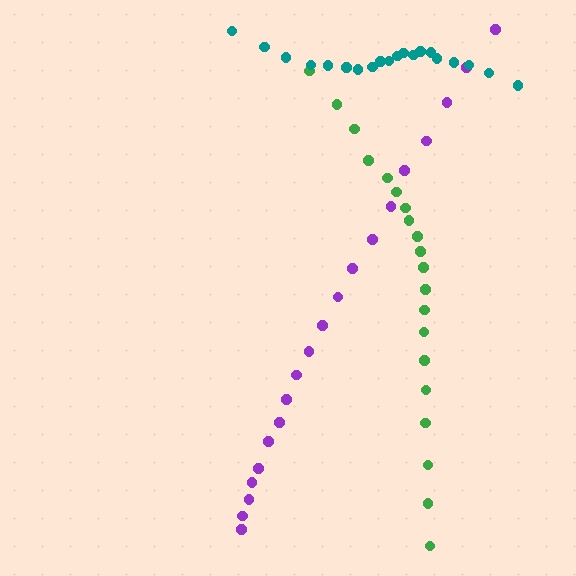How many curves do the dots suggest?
There are 3 distinct paths.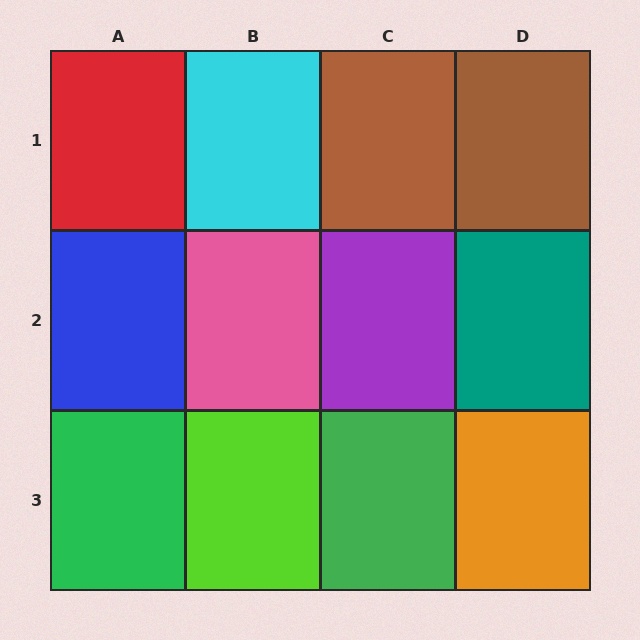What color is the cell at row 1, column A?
Red.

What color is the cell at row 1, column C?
Brown.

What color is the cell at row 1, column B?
Cyan.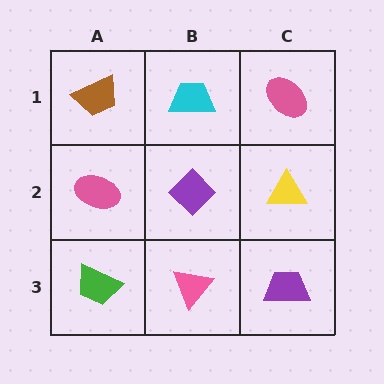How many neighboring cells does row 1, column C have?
2.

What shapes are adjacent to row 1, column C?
A yellow triangle (row 2, column C), a cyan trapezoid (row 1, column B).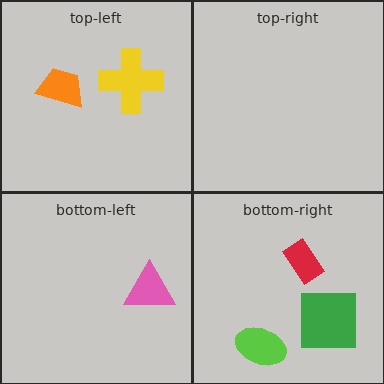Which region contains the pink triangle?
The bottom-left region.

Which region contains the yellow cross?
The top-left region.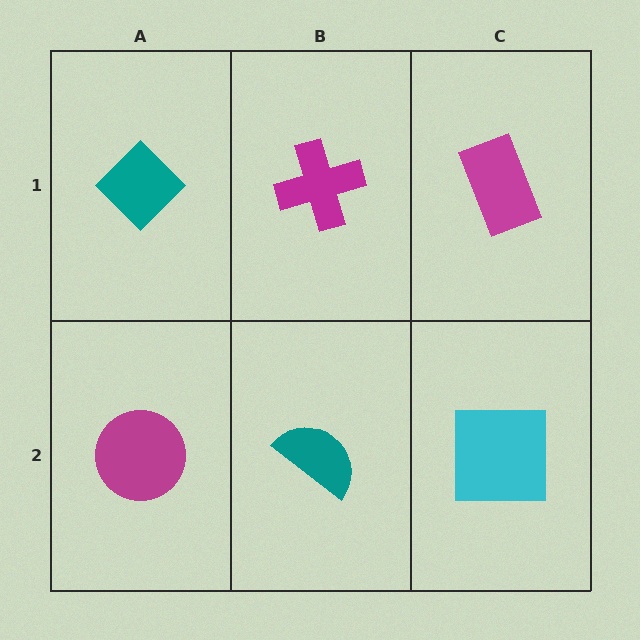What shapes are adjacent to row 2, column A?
A teal diamond (row 1, column A), a teal semicircle (row 2, column B).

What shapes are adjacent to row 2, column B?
A magenta cross (row 1, column B), a magenta circle (row 2, column A), a cyan square (row 2, column C).